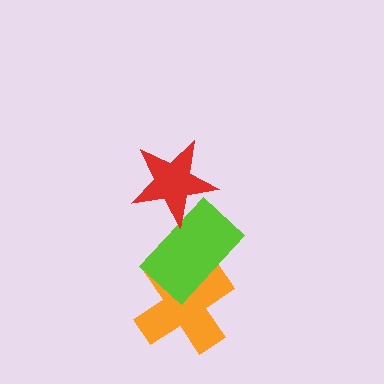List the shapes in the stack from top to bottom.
From top to bottom: the red star, the lime rectangle, the orange cross.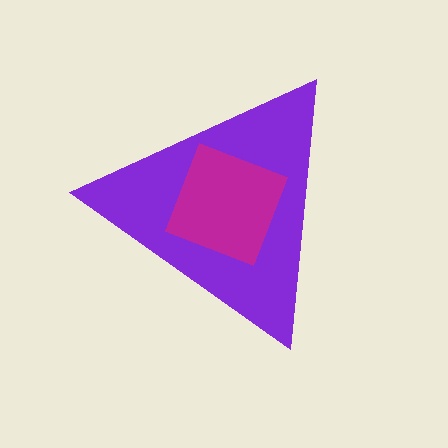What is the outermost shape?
The purple triangle.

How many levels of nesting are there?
2.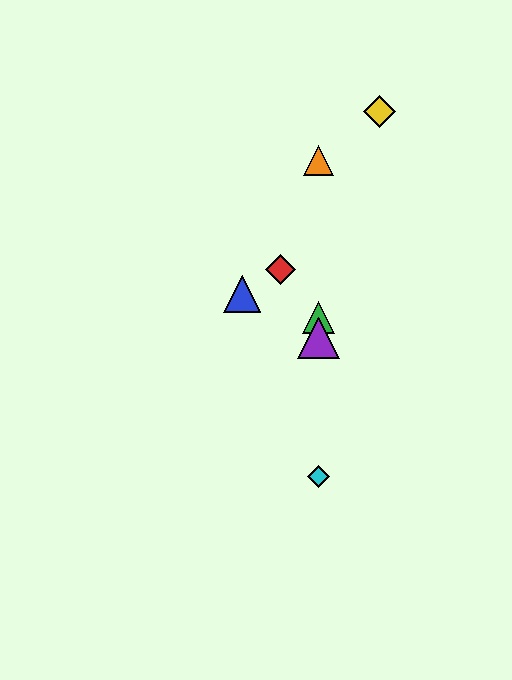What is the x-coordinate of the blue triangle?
The blue triangle is at x≈242.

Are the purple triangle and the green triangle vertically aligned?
Yes, both are at x≈319.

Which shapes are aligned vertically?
The green triangle, the purple triangle, the orange triangle, the cyan diamond are aligned vertically.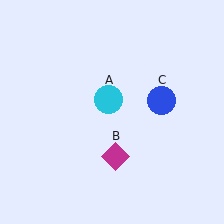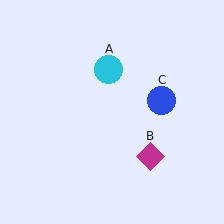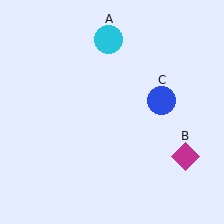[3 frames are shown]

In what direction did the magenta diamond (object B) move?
The magenta diamond (object B) moved right.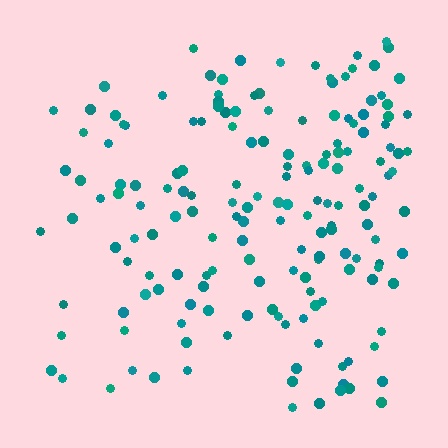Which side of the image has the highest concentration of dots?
The right.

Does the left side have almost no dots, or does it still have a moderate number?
Still a moderate number, just noticeably fewer than the right.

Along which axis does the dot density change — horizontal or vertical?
Horizontal.